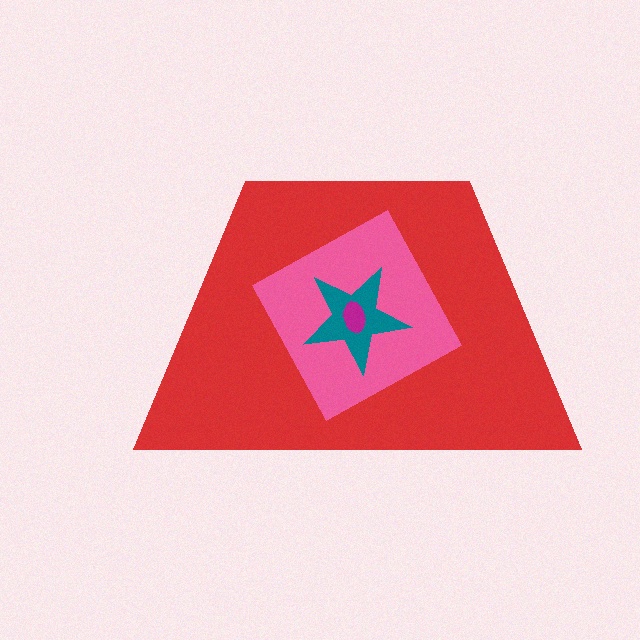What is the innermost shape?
The magenta ellipse.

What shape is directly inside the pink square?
The teal star.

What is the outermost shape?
The red trapezoid.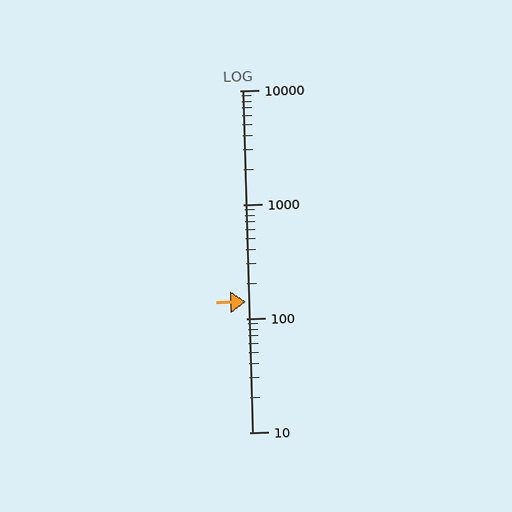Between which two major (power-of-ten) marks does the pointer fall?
The pointer is between 100 and 1000.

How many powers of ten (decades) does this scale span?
The scale spans 3 decades, from 10 to 10000.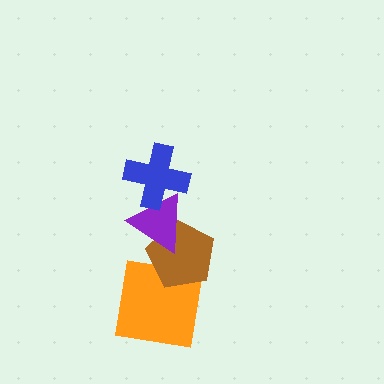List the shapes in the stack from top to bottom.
From top to bottom: the blue cross, the purple triangle, the brown pentagon, the orange square.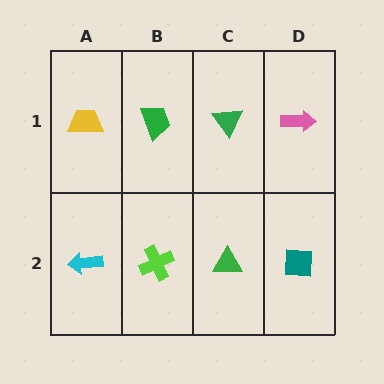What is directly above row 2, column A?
A yellow trapezoid.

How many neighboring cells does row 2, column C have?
3.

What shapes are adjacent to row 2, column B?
A green trapezoid (row 1, column B), a cyan arrow (row 2, column A), a green triangle (row 2, column C).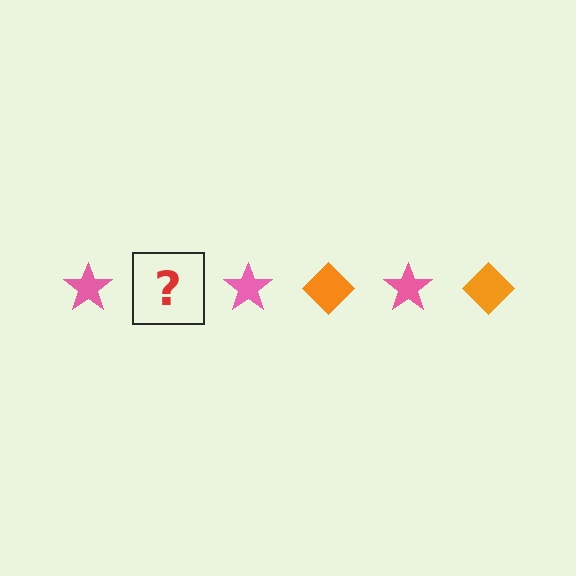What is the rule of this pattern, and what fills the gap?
The rule is that the pattern alternates between pink star and orange diamond. The gap should be filled with an orange diamond.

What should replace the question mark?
The question mark should be replaced with an orange diamond.